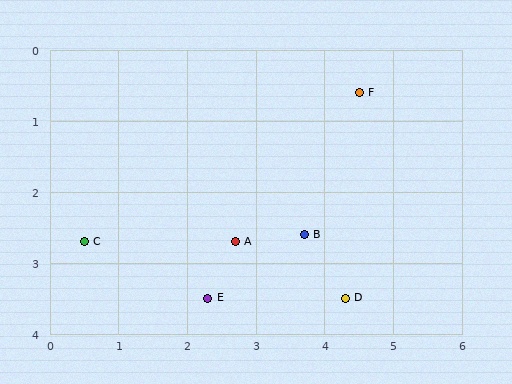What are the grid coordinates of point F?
Point F is at approximately (4.5, 0.6).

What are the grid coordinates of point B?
Point B is at approximately (3.7, 2.6).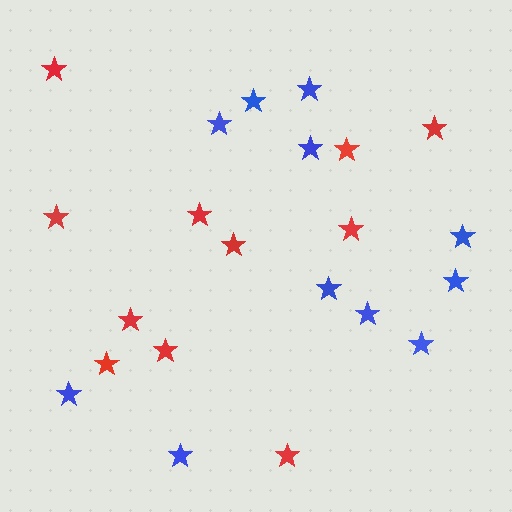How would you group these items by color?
There are 2 groups: one group of blue stars (11) and one group of red stars (11).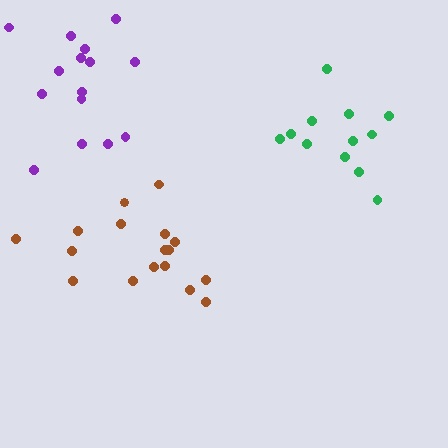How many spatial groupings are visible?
There are 3 spatial groupings.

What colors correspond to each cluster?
The clusters are colored: brown, green, purple.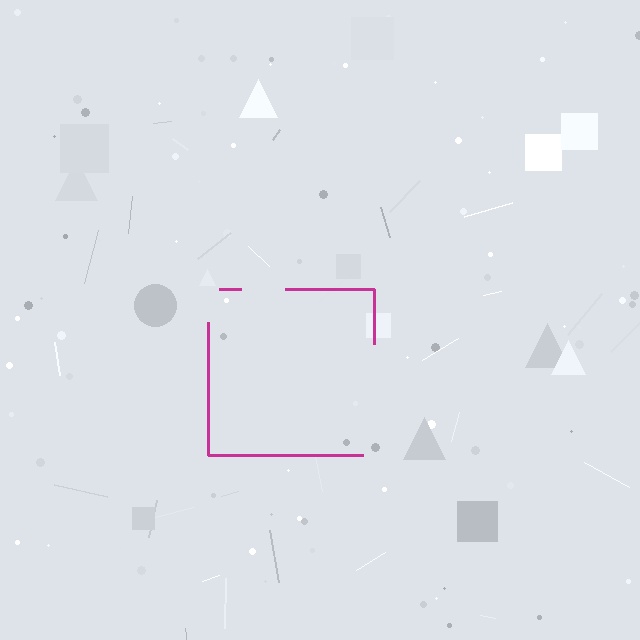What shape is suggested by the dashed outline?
The dashed outline suggests a square.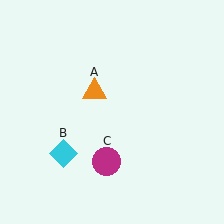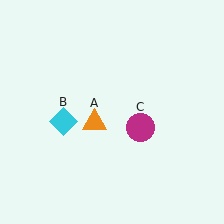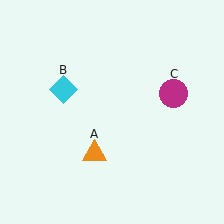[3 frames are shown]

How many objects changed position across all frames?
3 objects changed position: orange triangle (object A), cyan diamond (object B), magenta circle (object C).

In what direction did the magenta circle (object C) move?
The magenta circle (object C) moved up and to the right.